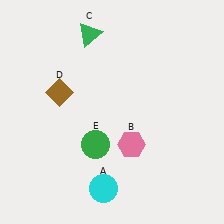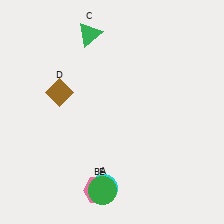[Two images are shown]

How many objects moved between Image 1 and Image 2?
2 objects moved between the two images.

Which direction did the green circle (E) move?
The green circle (E) moved down.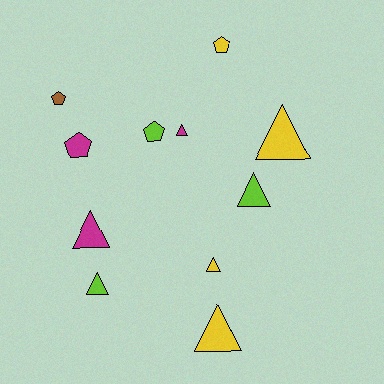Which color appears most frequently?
Yellow, with 4 objects.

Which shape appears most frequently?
Triangle, with 7 objects.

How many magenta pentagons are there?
There is 1 magenta pentagon.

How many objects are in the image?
There are 11 objects.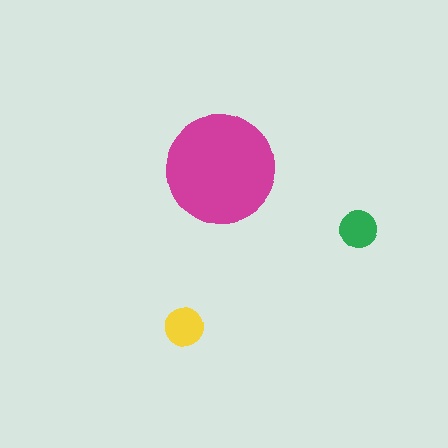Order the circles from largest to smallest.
the magenta one, the yellow one, the green one.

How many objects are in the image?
There are 3 objects in the image.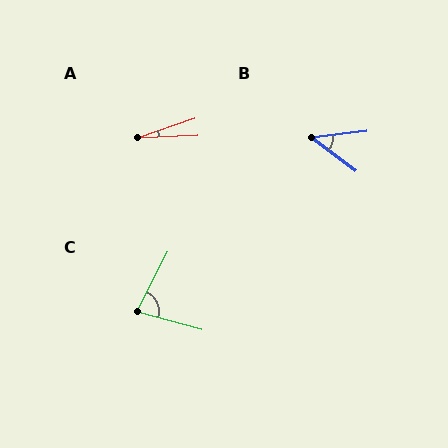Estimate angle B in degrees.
Approximately 43 degrees.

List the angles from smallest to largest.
A (16°), B (43°), C (77°).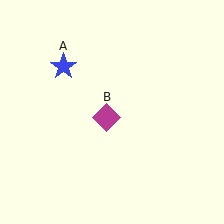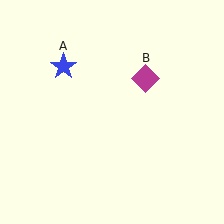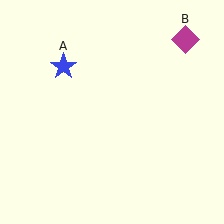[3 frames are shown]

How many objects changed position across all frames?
1 object changed position: magenta diamond (object B).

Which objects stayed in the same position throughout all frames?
Blue star (object A) remained stationary.